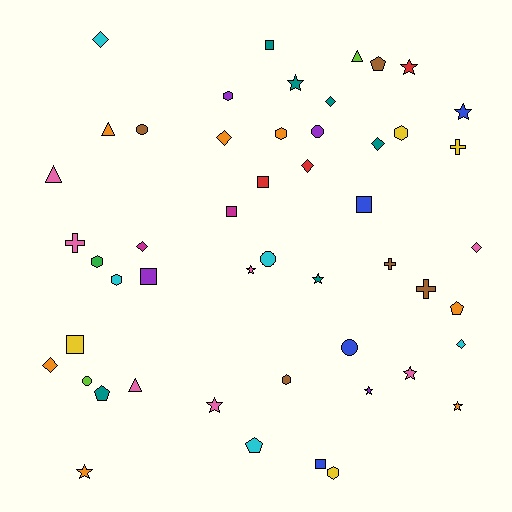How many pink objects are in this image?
There are 7 pink objects.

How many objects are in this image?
There are 50 objects.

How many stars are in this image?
There are 10 stars.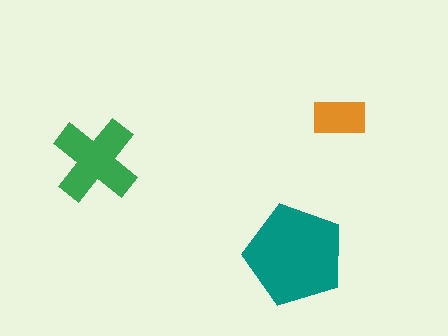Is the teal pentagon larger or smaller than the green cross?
Larger.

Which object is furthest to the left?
The green cross is leftmost.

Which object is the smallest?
The orange rectangle.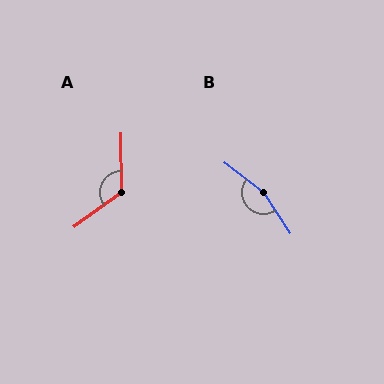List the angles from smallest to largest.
A (125°), B (161°).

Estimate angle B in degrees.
Approximately 161 degrees.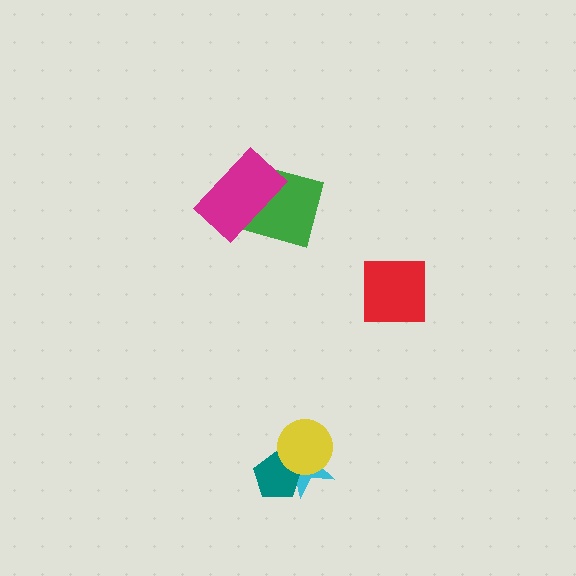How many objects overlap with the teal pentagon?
2 objects overlap with the teal pentagon.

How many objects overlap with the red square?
0 objects overlap with the red square.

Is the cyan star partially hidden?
Yes, it is partially covered by another shape.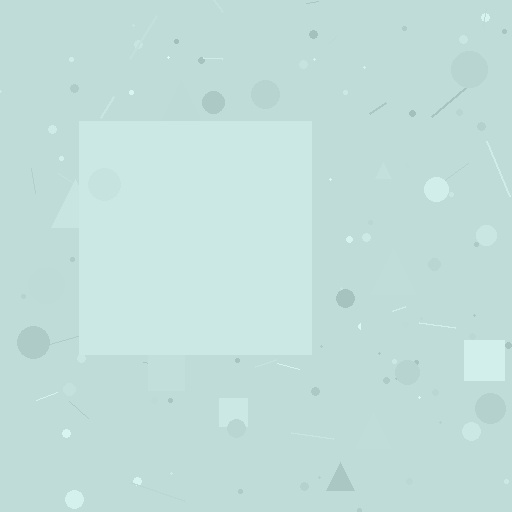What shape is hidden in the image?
A square is hidden in the image.